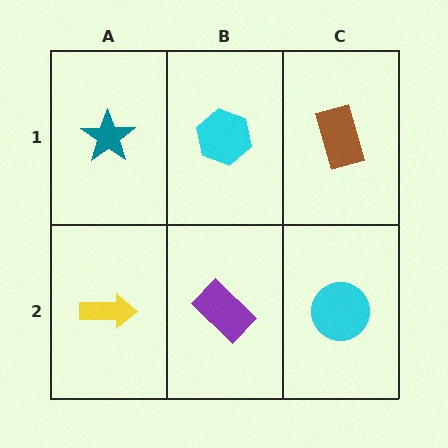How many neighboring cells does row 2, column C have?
2.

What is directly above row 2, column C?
A brown rectangle.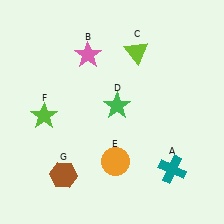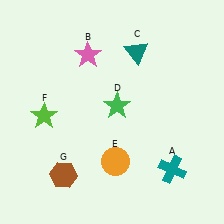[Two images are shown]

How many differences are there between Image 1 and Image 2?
There is 1 difference between the two images.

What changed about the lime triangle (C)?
In Image 1, C is lime. In Image 2, it changed to teal.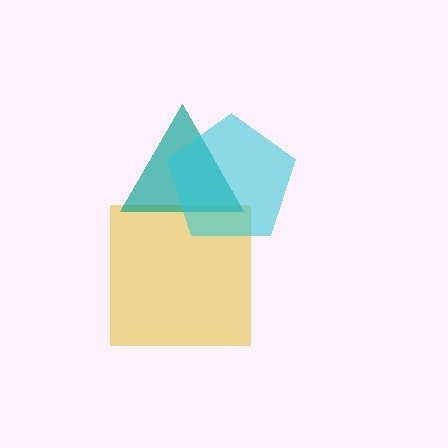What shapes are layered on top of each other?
The layered shapes are: a yellow square, a teal triangle, a cyan pentagon.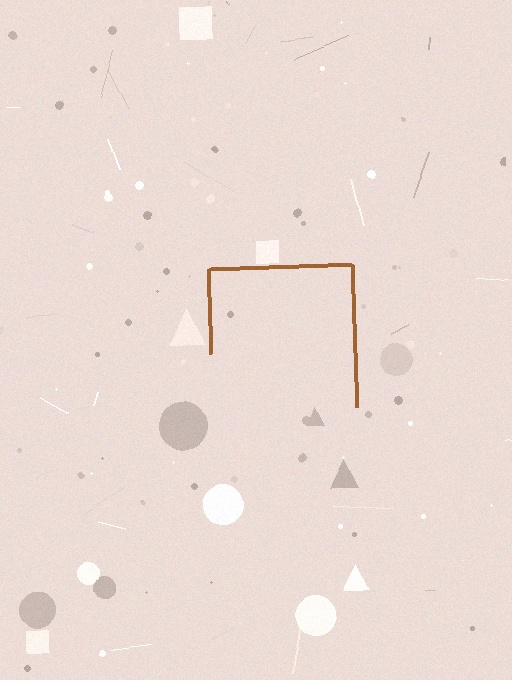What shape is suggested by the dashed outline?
The dashed outline suggests a square.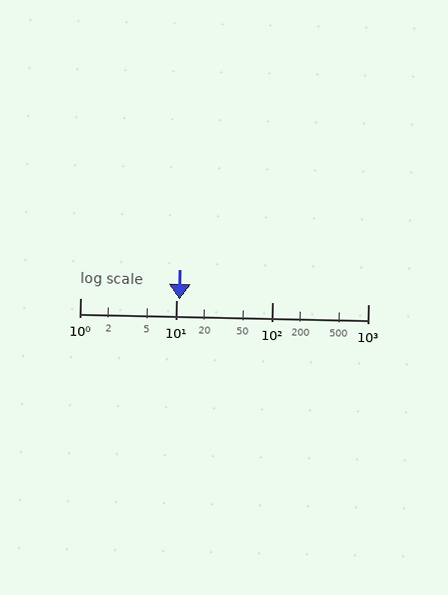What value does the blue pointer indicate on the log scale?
The pointer indicates approximately 11.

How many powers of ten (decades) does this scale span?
The scale spans 3 decades, from 1 to 1000.